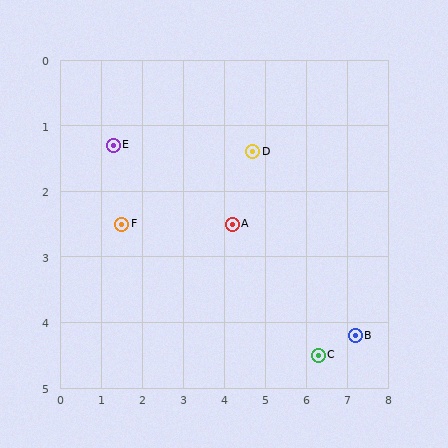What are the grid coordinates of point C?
Point C is at approximately (6.3, 4.5).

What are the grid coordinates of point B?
Point B is at approximately (7.2, 4.2).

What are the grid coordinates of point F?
Point F is at approximately (1.5, 2.5).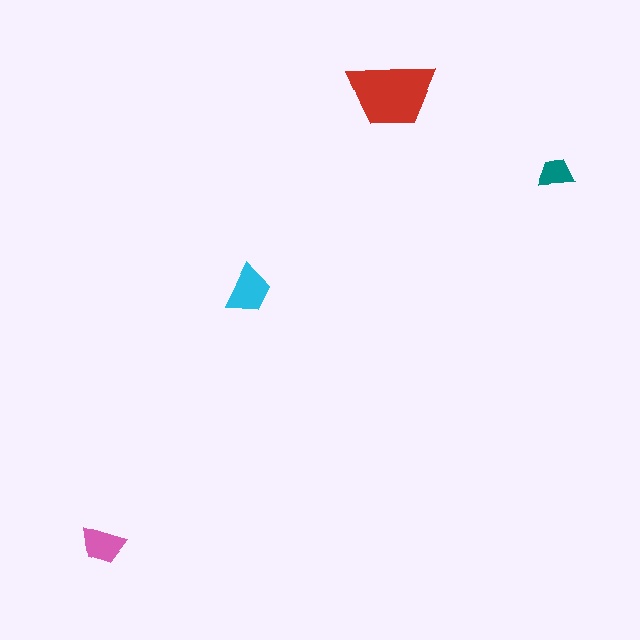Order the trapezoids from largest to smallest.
the red one, the cyan one, the pink one, the teal one.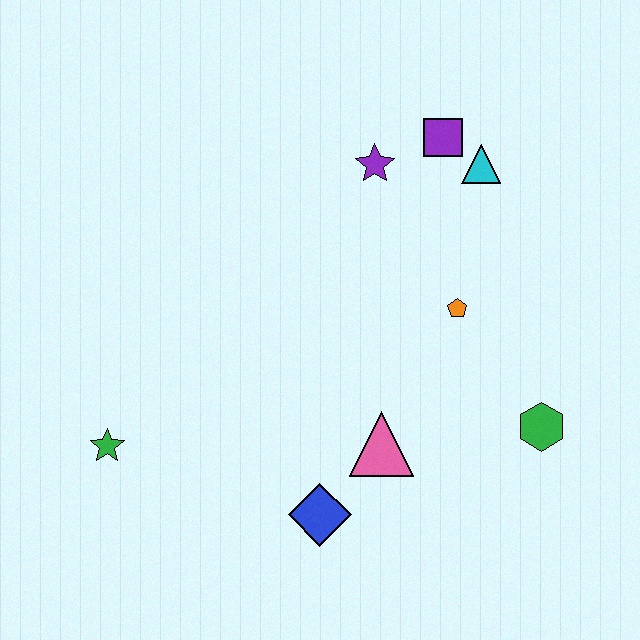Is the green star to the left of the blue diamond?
Yes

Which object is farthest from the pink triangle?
The purple square is farthest from the pink triangle.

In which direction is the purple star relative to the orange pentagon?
The purple star is above the orange pentagon.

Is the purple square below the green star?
No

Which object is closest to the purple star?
The purple square is closest to the purple star.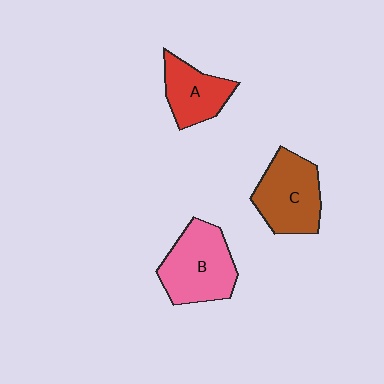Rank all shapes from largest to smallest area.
From largest to smallest: B (pink), C (brown), A (red).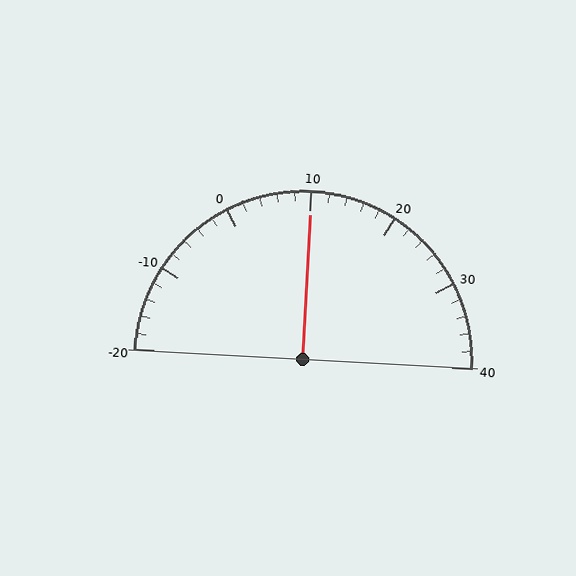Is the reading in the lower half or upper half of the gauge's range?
The reading is in the upper half of the range (-20 to 40).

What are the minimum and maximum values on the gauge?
The gauge ranges from -20 to 40.